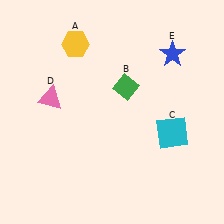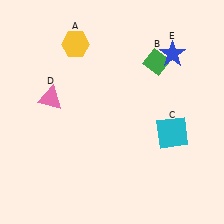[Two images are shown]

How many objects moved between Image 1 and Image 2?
1 object moved between the two images.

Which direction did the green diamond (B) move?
The green diamond (B) moved right.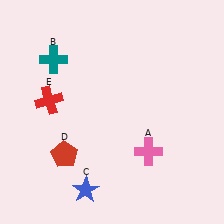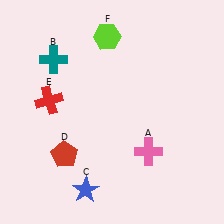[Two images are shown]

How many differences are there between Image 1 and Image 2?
There is 1 difference between the two images.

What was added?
A lime hexagon (F) was added in Image 2.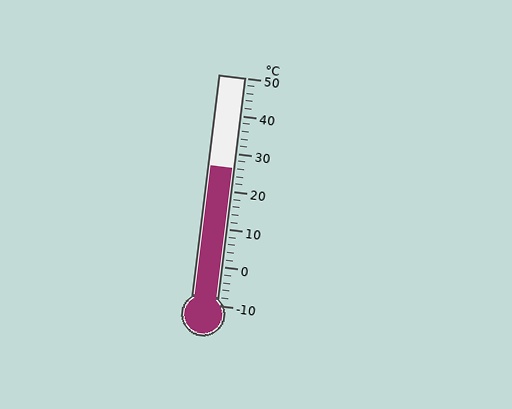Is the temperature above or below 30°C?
The temperature is below 30°C.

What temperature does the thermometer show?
The thermometer shows approximately 26°C.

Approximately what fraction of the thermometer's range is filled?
The thermometer is filled to approximately 60% of its range.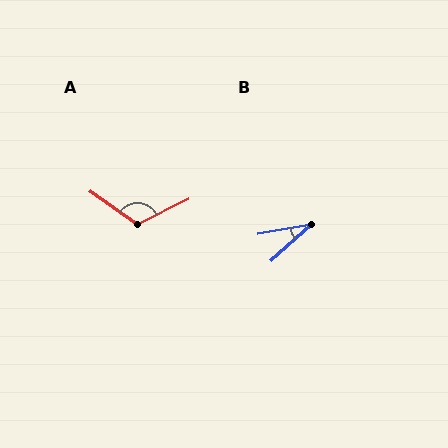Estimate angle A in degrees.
Approximately 118 degrees.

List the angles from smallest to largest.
B (33°), A (118°).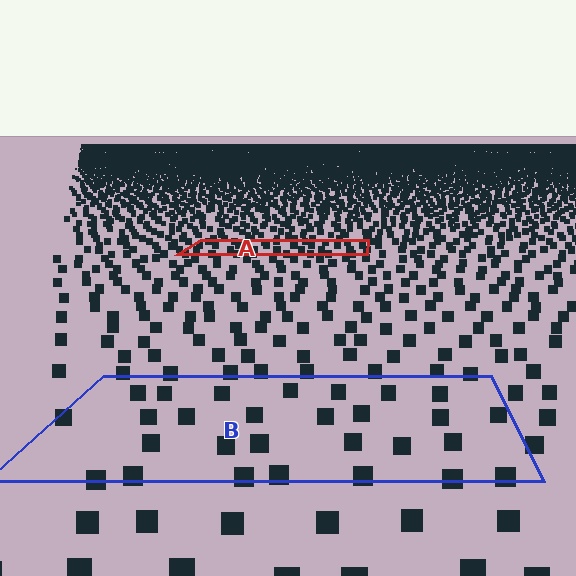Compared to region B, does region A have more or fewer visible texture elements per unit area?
Region A has more texture elements per unit area — they are packed more densely because it is farther away.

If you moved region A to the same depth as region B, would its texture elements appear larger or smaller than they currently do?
They would appear larger. At a closer depth, the same texture elements are projected at a bigger on-screen size.